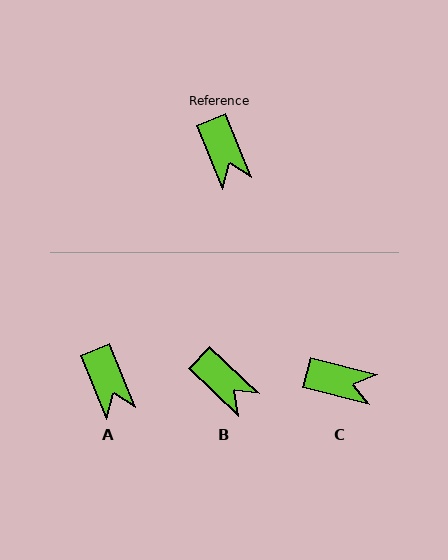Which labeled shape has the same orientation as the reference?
A.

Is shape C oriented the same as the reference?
No, it is off by about 53 degrees.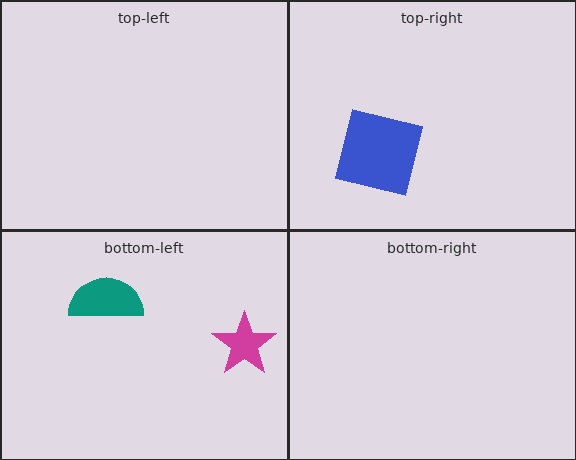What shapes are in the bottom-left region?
The magenta star, the teal semicircle.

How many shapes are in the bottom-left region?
2.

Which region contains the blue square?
The top-right region.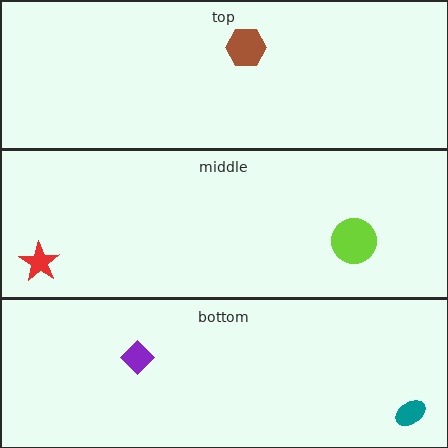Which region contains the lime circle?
The middle region.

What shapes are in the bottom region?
The purple diamond, the teal ellipse.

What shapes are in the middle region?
The lime circle, the red star.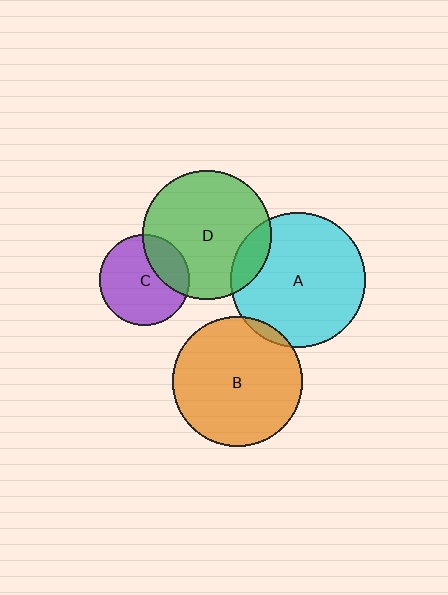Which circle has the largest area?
Circle A (cyan).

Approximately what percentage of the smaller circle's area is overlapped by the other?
Approximately 15%.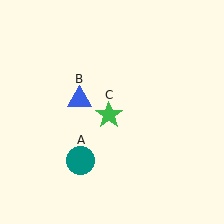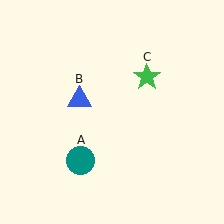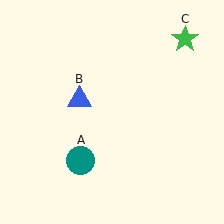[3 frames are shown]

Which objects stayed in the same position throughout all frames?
Teal circle (object A) and blue triangle (object B) remained stationary.